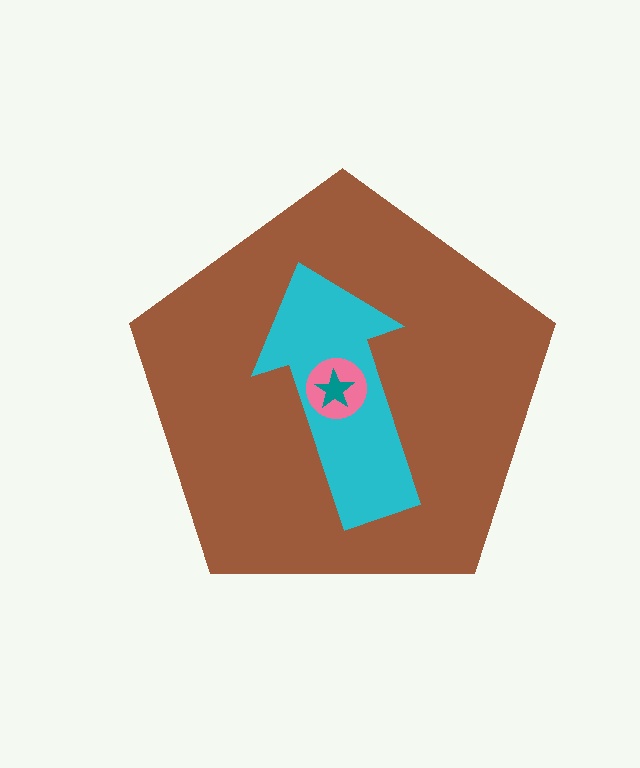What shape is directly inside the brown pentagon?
The cyan arrow.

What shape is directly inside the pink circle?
The teal star.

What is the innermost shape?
The teal star.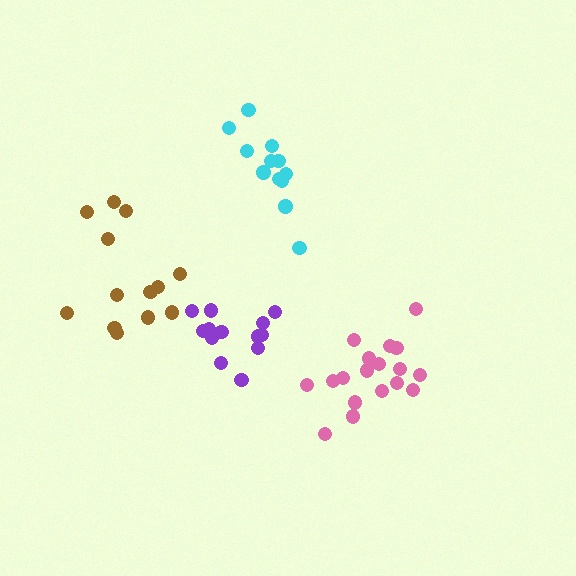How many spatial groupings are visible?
There are 4 spatial groupings.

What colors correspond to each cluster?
The clusters are colored: purple, pink, cyan, brown.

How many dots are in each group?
Group 1: 13 dots, Group 2: 18 dots, Group 3: 12 dots, Group 4: 13 dots (56 total).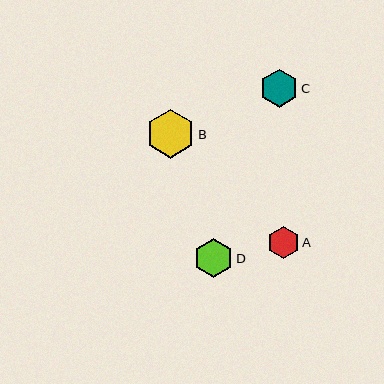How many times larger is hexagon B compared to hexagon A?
Hexagon B is approximately 1.5 times the size of hexagon A.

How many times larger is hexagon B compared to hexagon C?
Hexagon B is approximately 1.3 times the size of hexagon C.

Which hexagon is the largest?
Hexagon B is the largest with a size of approximately 49 pixels.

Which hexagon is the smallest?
Hexagon A is the smallest with a size of approximately 32 pixels.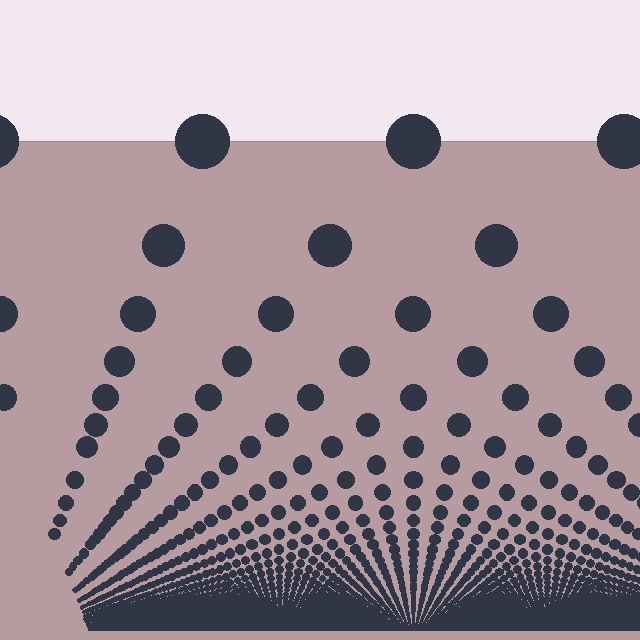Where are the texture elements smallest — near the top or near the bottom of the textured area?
Near the bottom.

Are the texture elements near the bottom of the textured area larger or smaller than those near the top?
Smaller. The gradient is inverted — elements near the bottom are smaller and denser.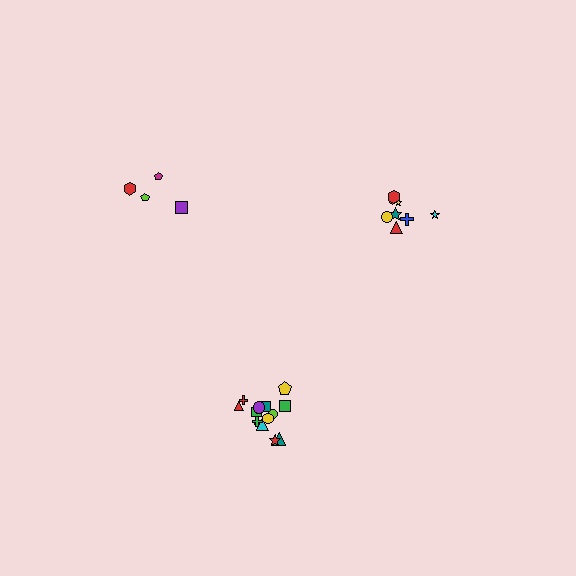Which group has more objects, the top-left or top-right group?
The top-right group.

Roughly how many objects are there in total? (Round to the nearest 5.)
Roughly 25 objects in total.